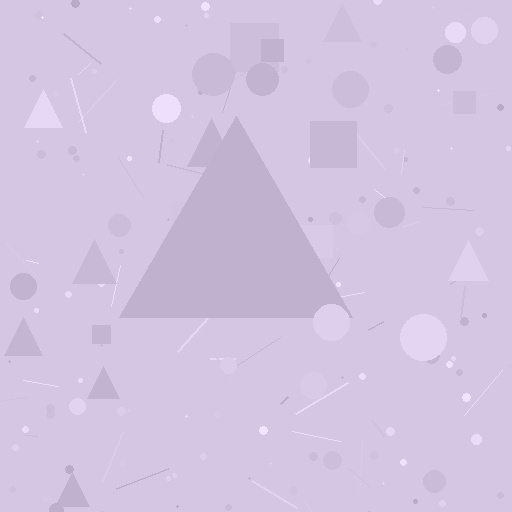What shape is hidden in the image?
A triangle is hidden in the image.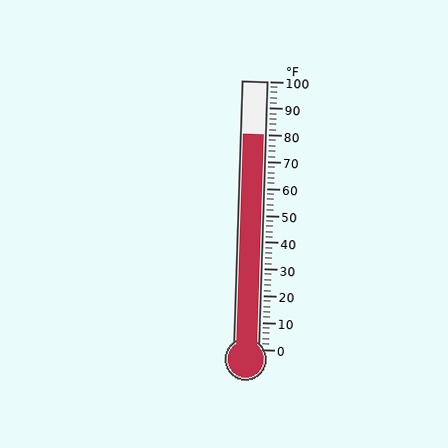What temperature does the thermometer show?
The thermometer shows approximately 80°F.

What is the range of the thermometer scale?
The thermometer scale ranges from 0°F to 100°F.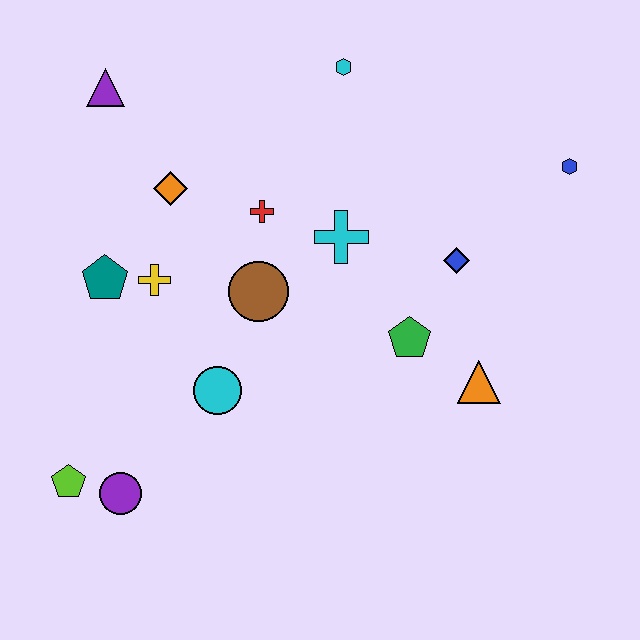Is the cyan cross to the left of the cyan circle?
No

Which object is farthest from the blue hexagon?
The lime pentagon is farthest from the blue hexagon.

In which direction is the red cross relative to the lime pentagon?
The red cross is above the lime pentagon.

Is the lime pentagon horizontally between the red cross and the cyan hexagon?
No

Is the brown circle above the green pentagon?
Yes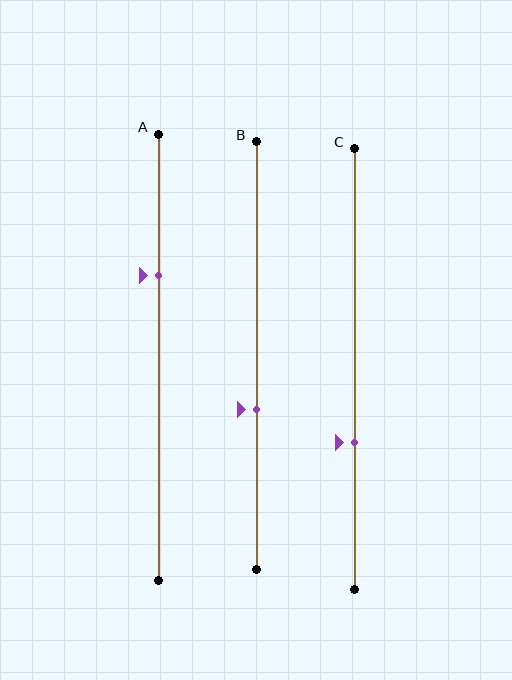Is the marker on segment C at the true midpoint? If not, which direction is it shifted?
No, the marker on segment C is shifted downward by about 17% of the segment length.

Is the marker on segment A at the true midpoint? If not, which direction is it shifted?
No, the marker on segment A is shifted upward by about 18% of the segment length.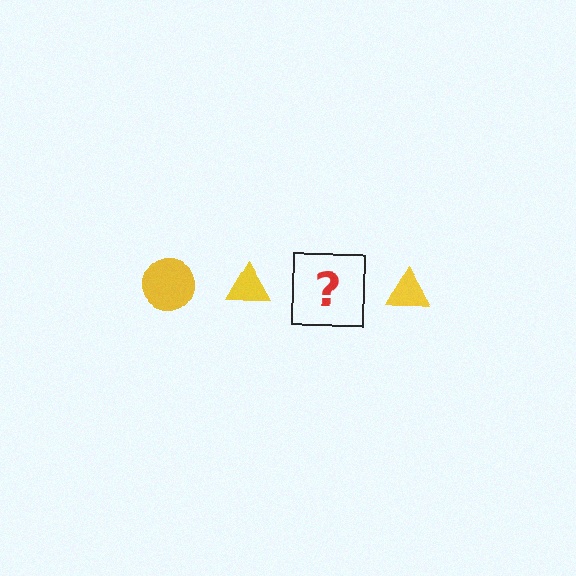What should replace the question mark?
The question mark should be replaced with a yellow circle.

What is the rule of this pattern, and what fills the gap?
The rule is that the pattern cycles through circle, triangle shapes in yellow. The gap should be filled with a yellow circle.